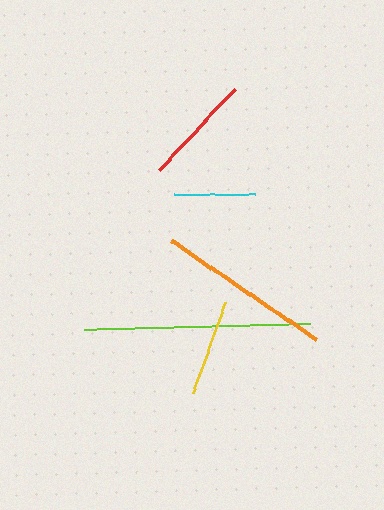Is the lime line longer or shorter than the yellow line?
The lime line is longer than the yellow line.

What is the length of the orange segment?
The orange segment is approximately 176 pixels long.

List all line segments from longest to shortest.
From longest to shortest: lime, orange, red, yellow, cyan.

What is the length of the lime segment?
The lime segment is approximately 226 pixels long.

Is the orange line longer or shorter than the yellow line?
The orange line is longer than the yellow line.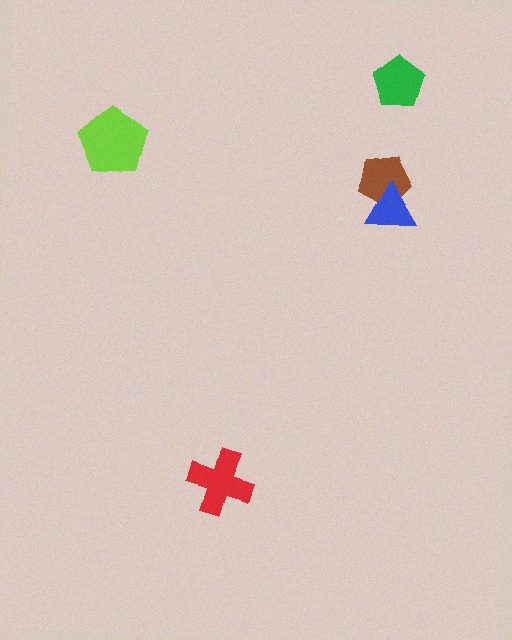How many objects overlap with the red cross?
0 objects overlap with the red cross.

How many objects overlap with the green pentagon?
0 objects overlap with the green pentagon.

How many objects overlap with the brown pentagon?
1 object overlaps with the brown pentagon.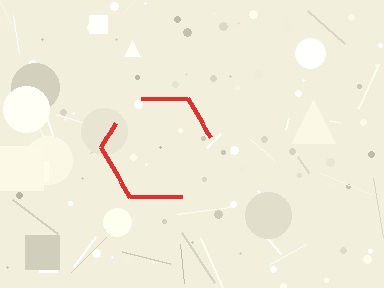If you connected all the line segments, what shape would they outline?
They would outline a hexagon.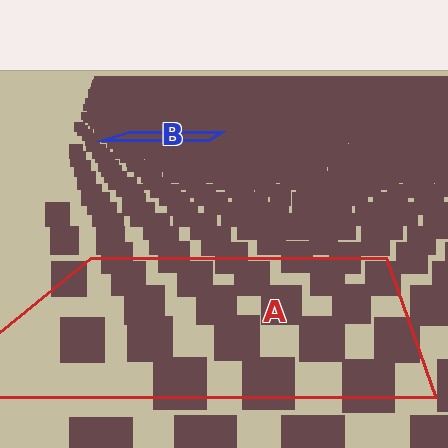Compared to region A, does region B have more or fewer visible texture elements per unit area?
Region B has more texture elements per unit area — they are packed more densely because it is farther away.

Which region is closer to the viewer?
Region A is closer. The texture elements there are larger and more spread out.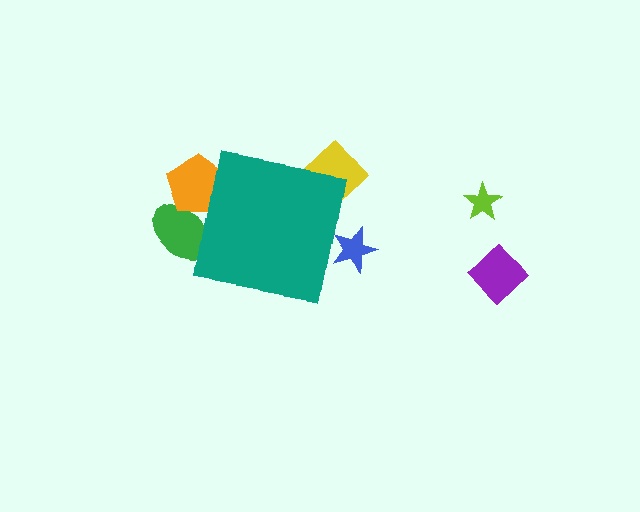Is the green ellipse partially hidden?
Yes, the green ellipse is partially hidden behind the teal square.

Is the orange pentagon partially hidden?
Yes, the orange pentagon is partially hidden behind the teal square.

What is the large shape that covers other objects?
A teal square.